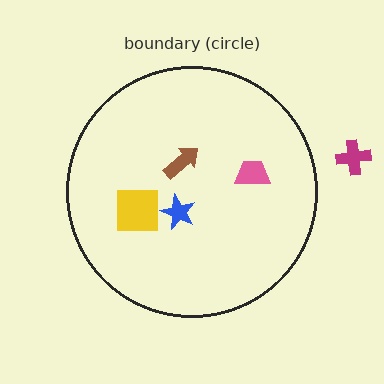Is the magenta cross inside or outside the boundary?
Outside.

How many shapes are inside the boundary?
4 inside, 1 outside.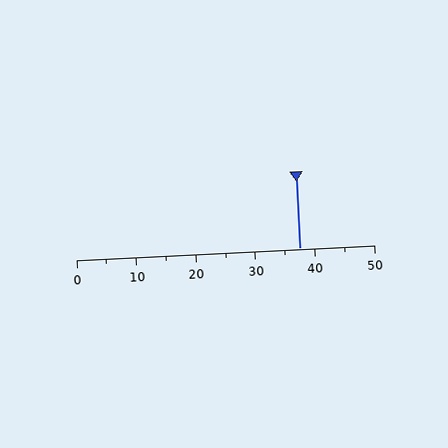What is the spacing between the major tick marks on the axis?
The major ticks are spaced 10 apart.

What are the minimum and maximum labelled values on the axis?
The axis runs from 0 to 50.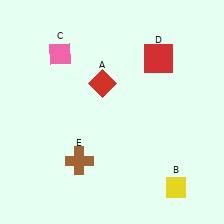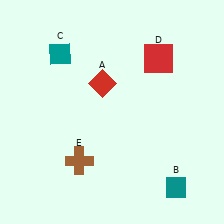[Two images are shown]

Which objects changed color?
B changed from yellow to teal. C changed from pink to teal.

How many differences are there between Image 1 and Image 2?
There are 2 differences between the two images.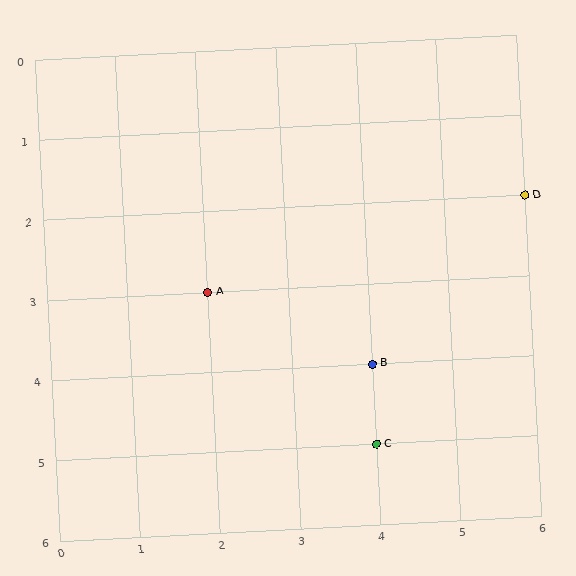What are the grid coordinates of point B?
Point B is at grid coordinates (4, 4).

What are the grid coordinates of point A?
Point A is at grid coordinates (2, 3).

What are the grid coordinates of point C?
Point C is at grid coordinates (4, 5).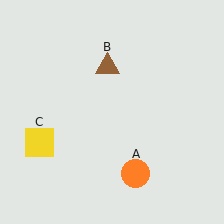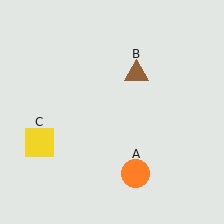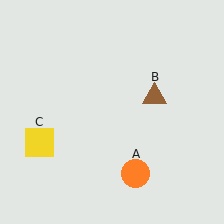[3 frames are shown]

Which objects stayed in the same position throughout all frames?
Orange circle (object A) and yellow square (object C) remained stationary.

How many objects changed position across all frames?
1 object changed position: brown triangle (object B).